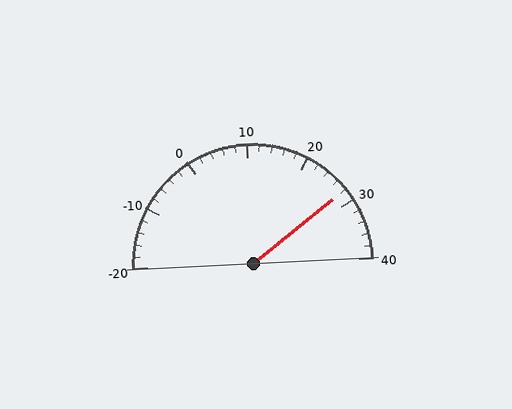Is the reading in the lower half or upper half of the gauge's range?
The reading is in the upper half of the range (-20 to 40).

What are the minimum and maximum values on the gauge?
The gauge ranges from -20 to 40.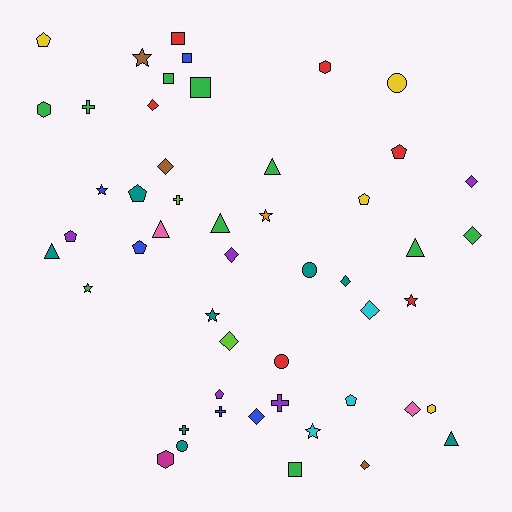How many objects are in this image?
There are 50 objects.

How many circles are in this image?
There are 4 circles.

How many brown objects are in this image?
There are 3 brown objects.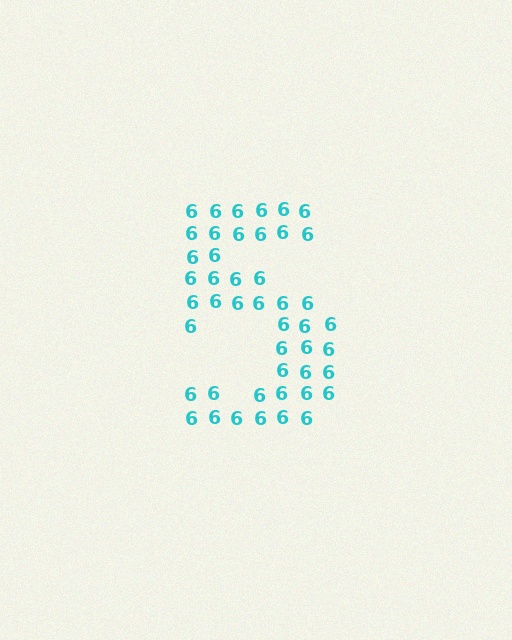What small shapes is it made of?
It is made of small digit 6's.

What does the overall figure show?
The overall figure shows the digit 5.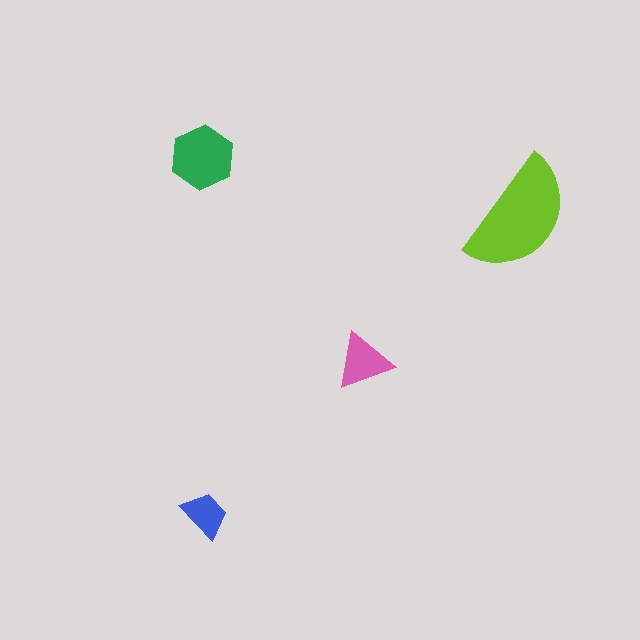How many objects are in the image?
There are 4 objects in the image.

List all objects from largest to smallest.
The lime semicircle, the green hexagon, the pink triangle, the blue trapezoid.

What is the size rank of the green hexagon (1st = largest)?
2nd.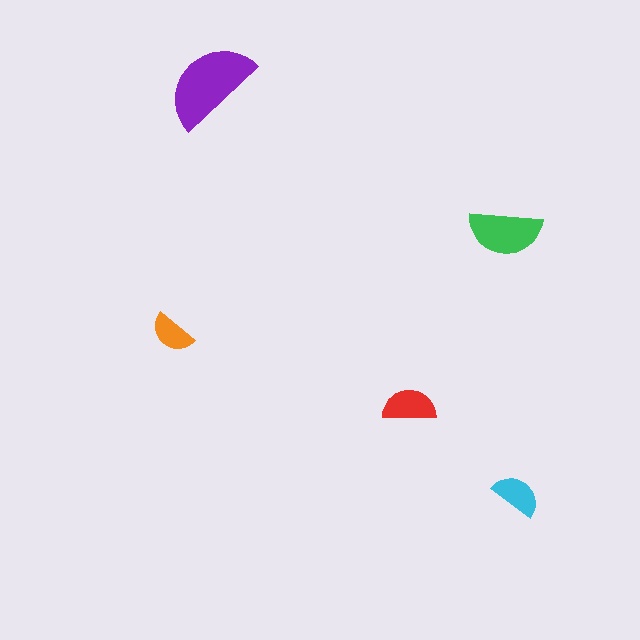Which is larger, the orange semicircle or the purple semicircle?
The purple one.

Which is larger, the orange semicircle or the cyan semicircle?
The cyan one.